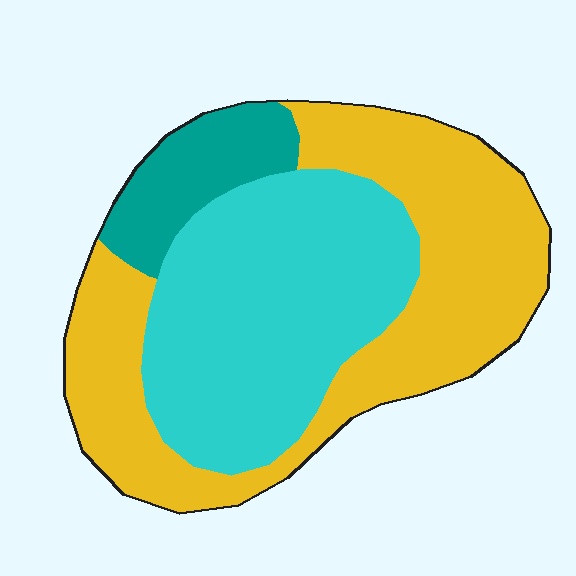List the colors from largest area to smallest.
From largest to smallest: yellow, cyan, teal.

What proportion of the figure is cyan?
Cyan takes up about two fifths (2/5) of the figure.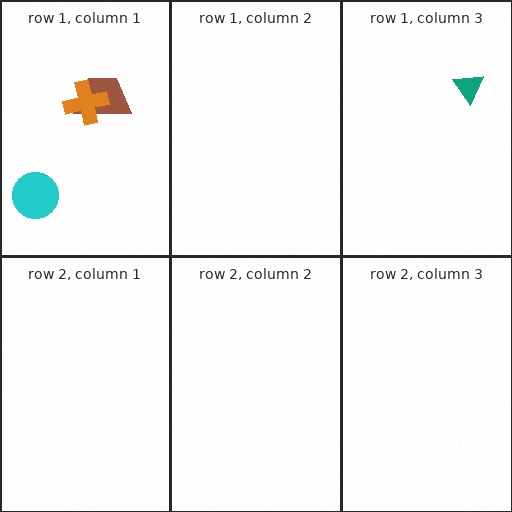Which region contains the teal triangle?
The row 1, column 3 region.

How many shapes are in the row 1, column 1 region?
3.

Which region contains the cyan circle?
The row 1, column 1 region.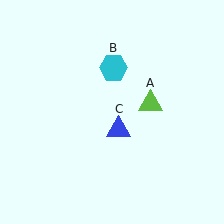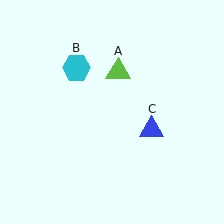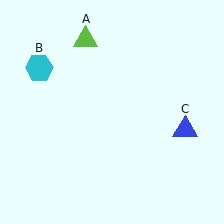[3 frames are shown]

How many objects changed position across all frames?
3 objects changed position: lime triangle (object A), cyan hexagon (object B), blue triangle (object C).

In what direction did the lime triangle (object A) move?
The lime triangle (object A) moved up and to the left.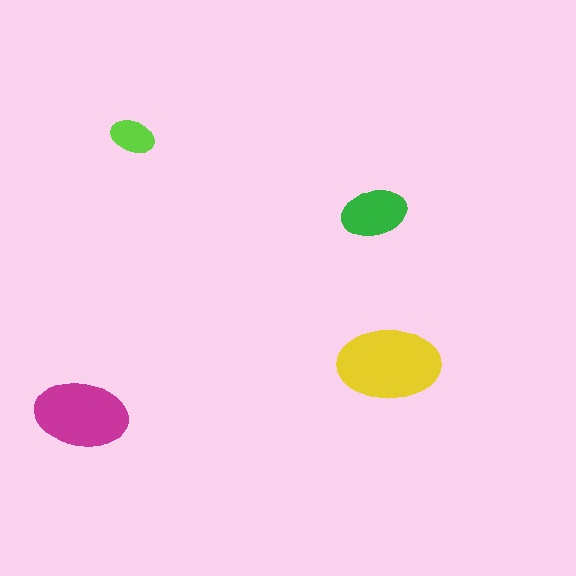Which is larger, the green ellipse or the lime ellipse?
The green one.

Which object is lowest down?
The magenta ellipse is bottommost.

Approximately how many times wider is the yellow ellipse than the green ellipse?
About 1.5 times wider.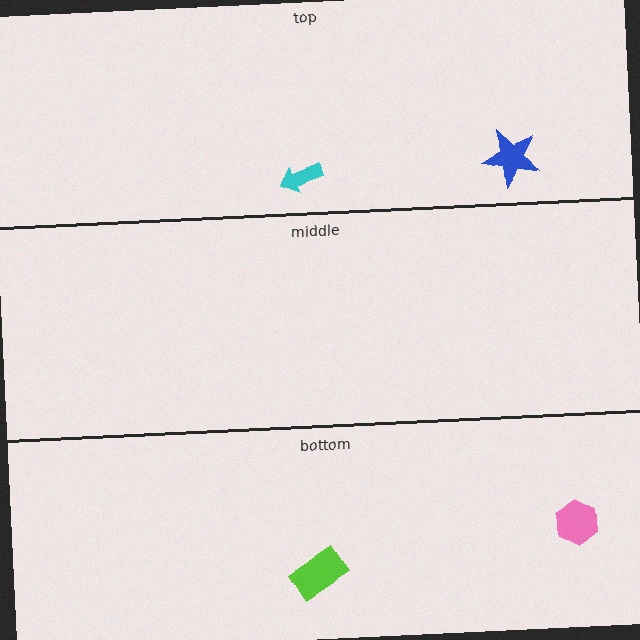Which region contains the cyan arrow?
The top region.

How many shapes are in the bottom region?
2.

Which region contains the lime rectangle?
The bottom region.